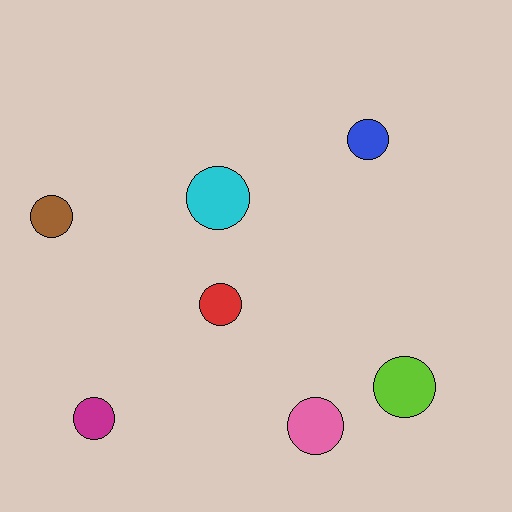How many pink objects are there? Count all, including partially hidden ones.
There is 1 pink object.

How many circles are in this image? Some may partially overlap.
There are 7 circles.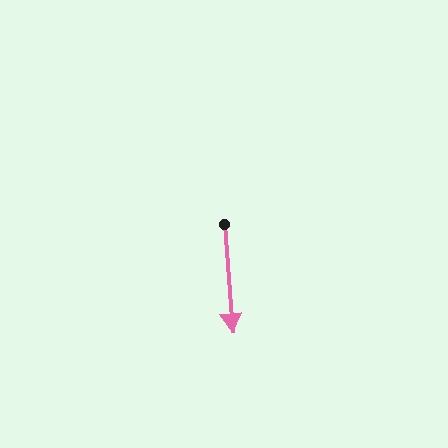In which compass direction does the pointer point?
South.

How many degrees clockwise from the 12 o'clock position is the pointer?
Approximately 176 degrees.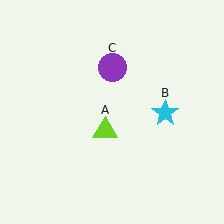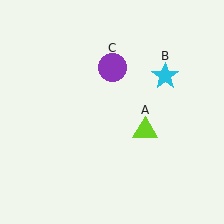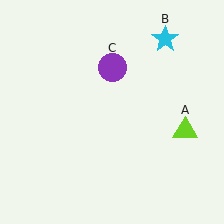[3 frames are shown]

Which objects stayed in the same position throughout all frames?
Purple circle (object C) remained stationary.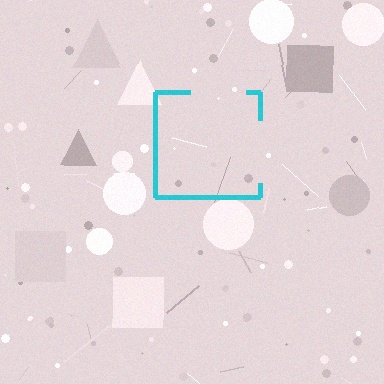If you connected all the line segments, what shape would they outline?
They would outline a square.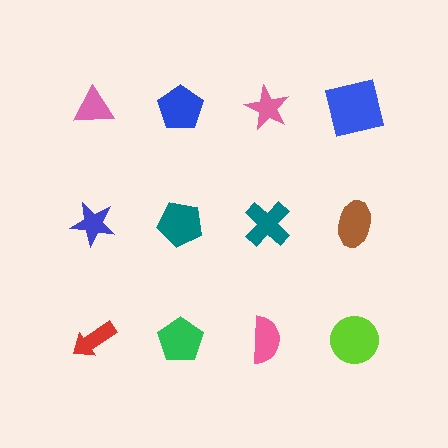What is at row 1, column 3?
A pink star.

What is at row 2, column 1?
A blue star.